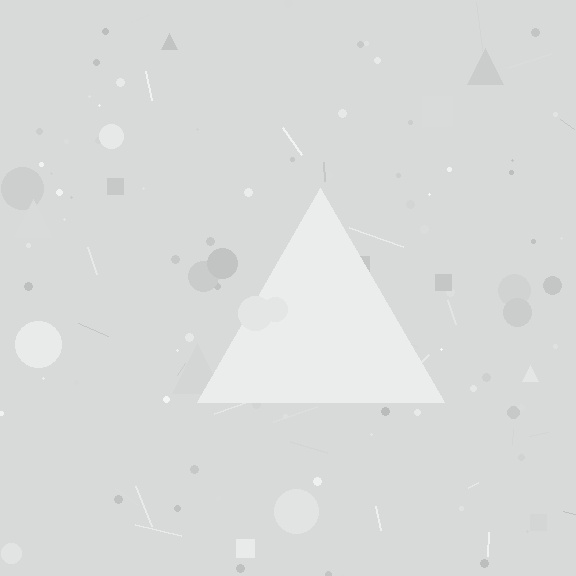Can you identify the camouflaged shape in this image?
The camouflaged shape is a triangle.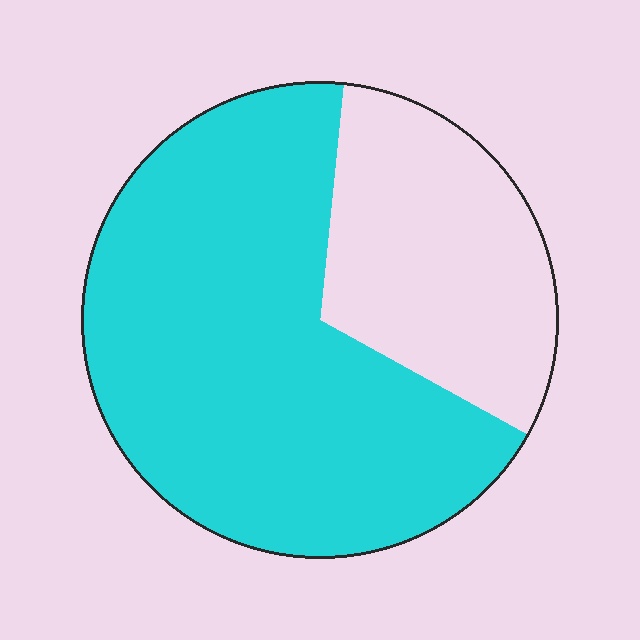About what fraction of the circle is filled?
About two thirds (2/3).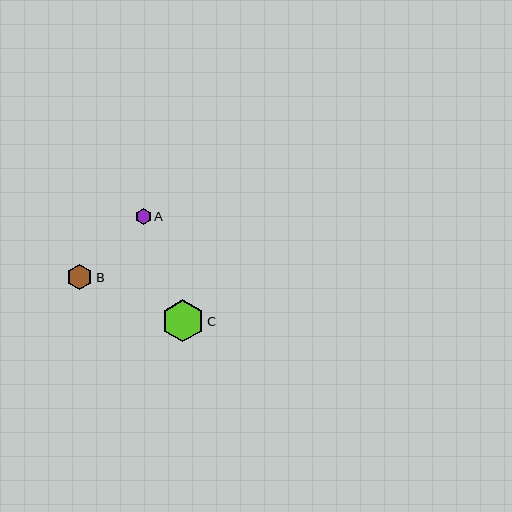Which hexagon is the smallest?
Hexagon A is the smallest with a size of approximately 16 pixels.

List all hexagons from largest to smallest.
From largest to smallest: C, B, A.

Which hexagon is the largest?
Hexagon C is the largest with a size of approximately 42 pixels.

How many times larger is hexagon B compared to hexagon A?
Hexagon B is approximately 1.6 times the size of hexagon A.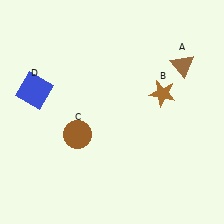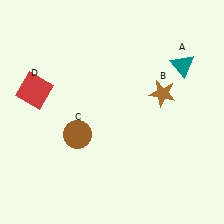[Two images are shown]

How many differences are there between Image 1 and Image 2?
There are 2 differences between the two images.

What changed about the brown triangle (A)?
In Image 1, A is brown. In Image 2, it changed to teal.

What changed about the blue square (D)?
In Image 1, D is blue. In Image 2, it changed to red.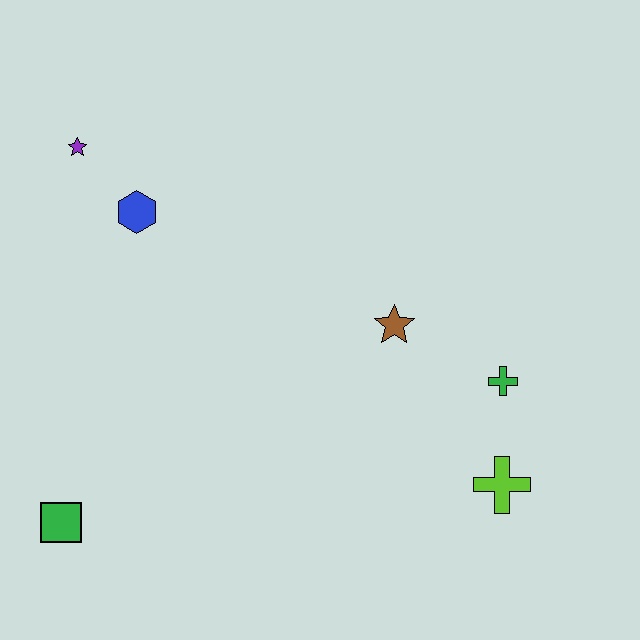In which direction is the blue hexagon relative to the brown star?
The blue hexagon is to the left of the brown star.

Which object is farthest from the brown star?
The green square is farthest from the brown star.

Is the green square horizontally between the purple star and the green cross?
No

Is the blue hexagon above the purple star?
No